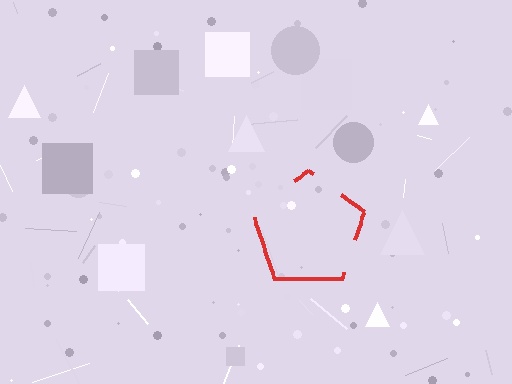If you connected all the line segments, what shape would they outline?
They would outline a pentagon.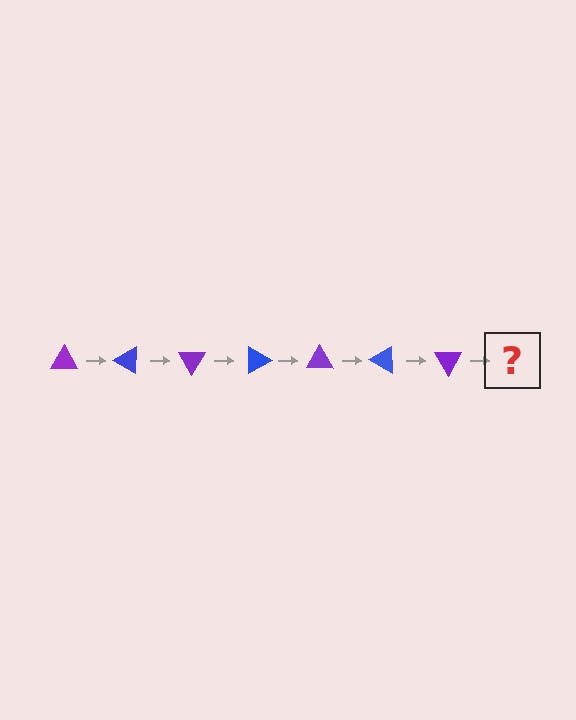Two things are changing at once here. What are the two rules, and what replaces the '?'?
The two rules are that it rotates 30 degrees each step and the color cycles through purple and blue. The '?' should be a blue triangle, rotated 210 degrees from the start.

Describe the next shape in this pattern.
It should be a blue triangle, rotated 210 degrees from the start.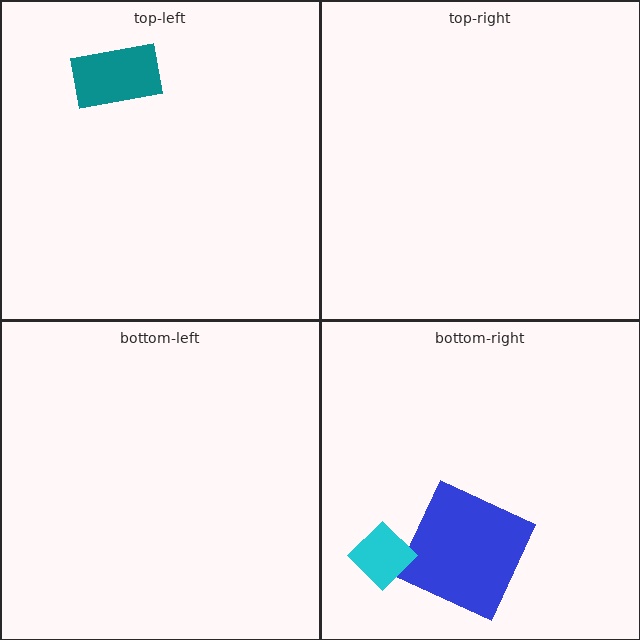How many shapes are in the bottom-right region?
2.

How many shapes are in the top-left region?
1.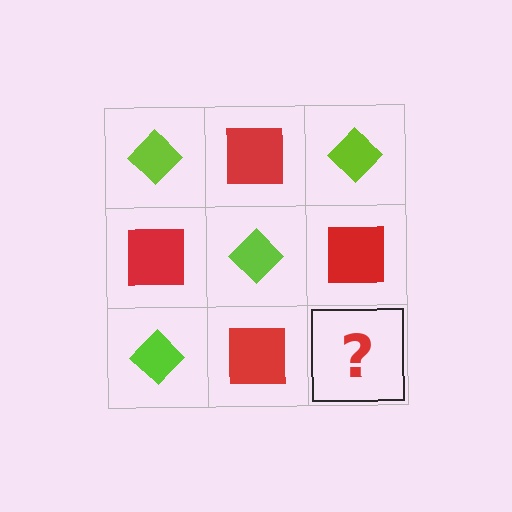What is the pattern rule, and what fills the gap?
The rule is that it alternates lime diamond and red square in a checkerboard pattern. The gap should be filled with a lime diamond.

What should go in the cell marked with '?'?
The missing cell should contain a lime diamond.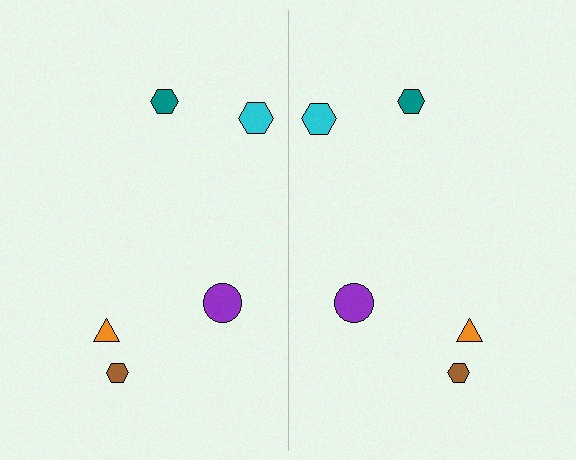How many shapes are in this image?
There are 10 shapes in this image.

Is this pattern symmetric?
Yes, this pattern has bilateral (reflection) symmetry.